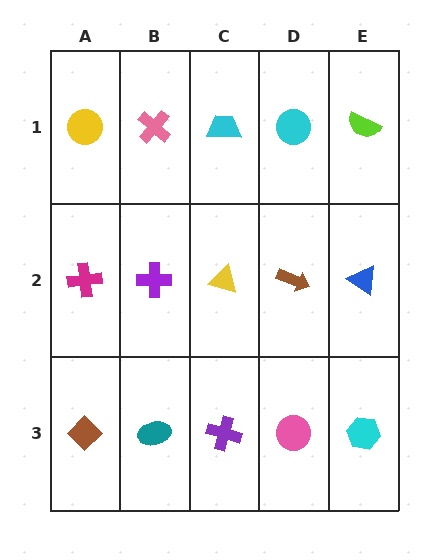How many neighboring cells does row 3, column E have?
2.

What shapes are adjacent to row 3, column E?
A blue triangle (row 2, column E), a pink circle (row 3, column D).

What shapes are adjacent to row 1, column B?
A purple cross (row 2, column B), a yellow circle (row 1, column A), a cyan trapezoid (row 1, column C).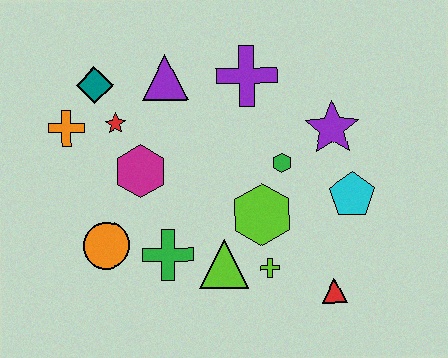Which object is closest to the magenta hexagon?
The red star is closest to the magenta hexagon.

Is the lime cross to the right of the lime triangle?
Yes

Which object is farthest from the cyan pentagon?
The orange cross is farthest from the cyan pentagon.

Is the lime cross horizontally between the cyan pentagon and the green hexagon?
No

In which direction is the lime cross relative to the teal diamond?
The lime cross is below the teal diamond.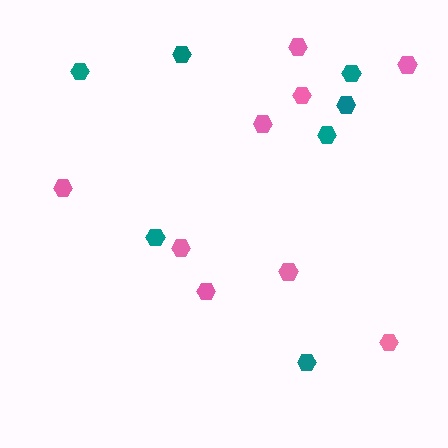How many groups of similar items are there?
There are 2 groups: one group of teal hexagons (7) and one group of pink hexagons (9).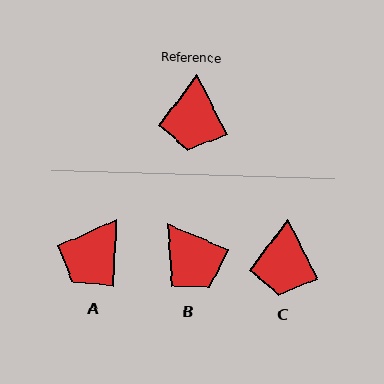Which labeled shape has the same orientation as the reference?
C.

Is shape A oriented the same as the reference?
No, it is off by about 29 degrees.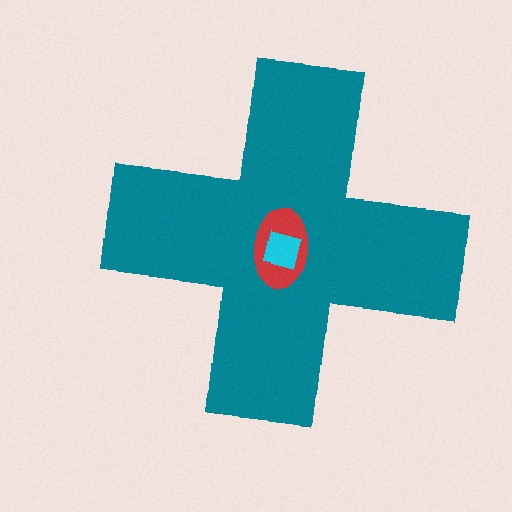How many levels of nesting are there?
3.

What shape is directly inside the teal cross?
The red ellipse.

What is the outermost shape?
The teal cross.